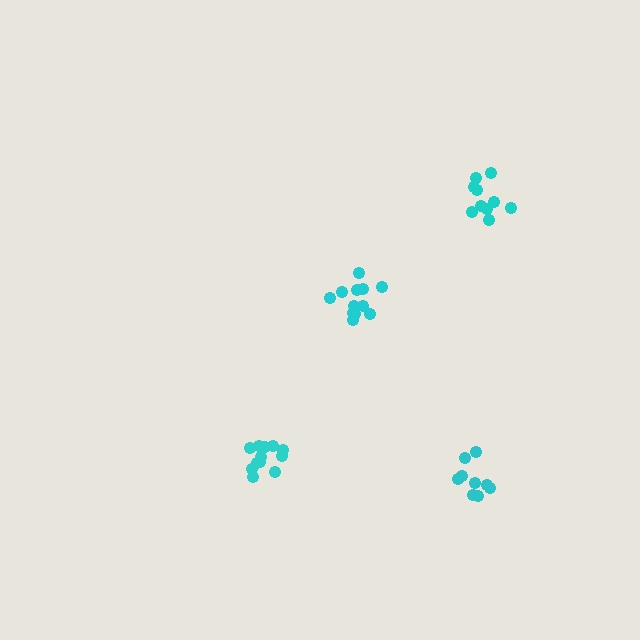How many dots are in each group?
Group 1: 12 dots, Group 2: 9 dots, Group 3: 12 dots, Group 4: 10 dots (43 total).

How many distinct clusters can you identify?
There are 4 distinct clusters.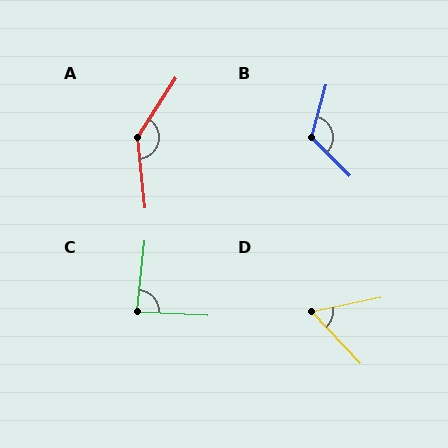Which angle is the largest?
A, at approximately 141 degrees.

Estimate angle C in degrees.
Approximately 86 degrees.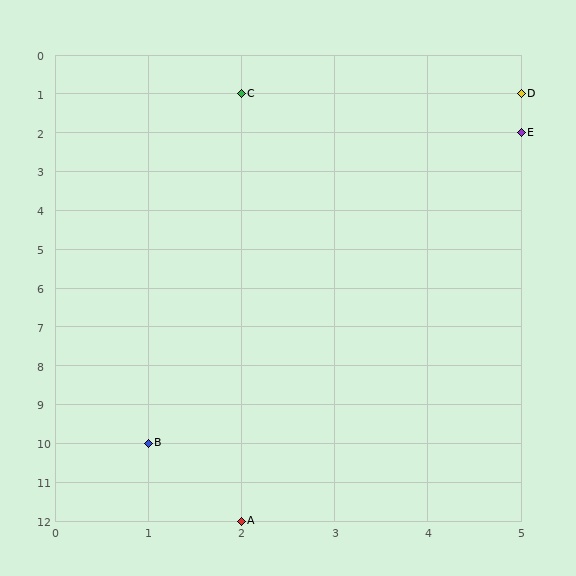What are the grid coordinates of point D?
Point D is at grid coordinates (5, 1).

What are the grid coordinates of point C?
Point C is at grid coordinates (2, 1).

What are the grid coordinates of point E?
Point E is at grid coordinates (5, 2).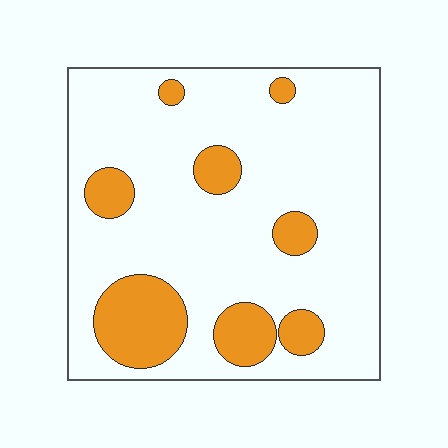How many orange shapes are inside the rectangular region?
8.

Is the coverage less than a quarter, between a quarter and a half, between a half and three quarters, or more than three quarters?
Less than a quarter.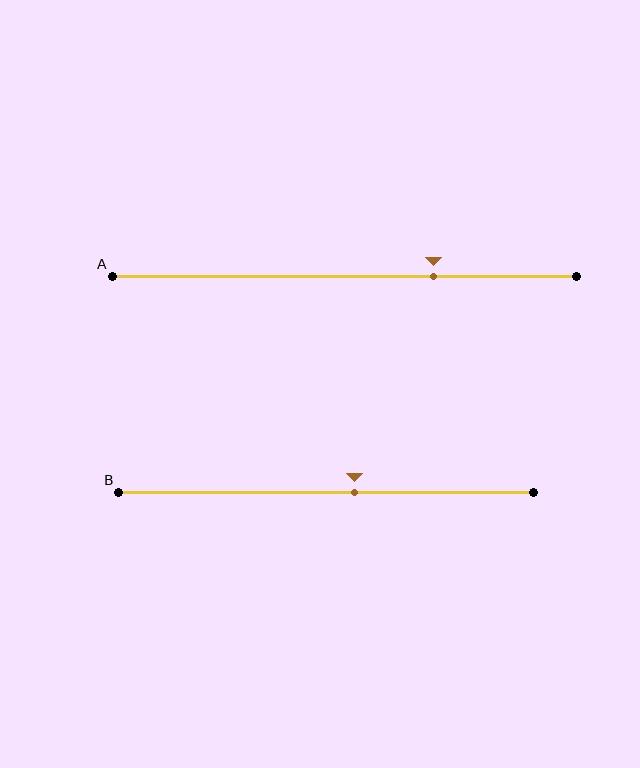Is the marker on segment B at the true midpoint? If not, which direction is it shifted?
No, the marker on segment B is shifted to the right by about 7% of the segment length.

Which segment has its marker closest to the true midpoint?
Segment B has its marker closest to the true midpoint.